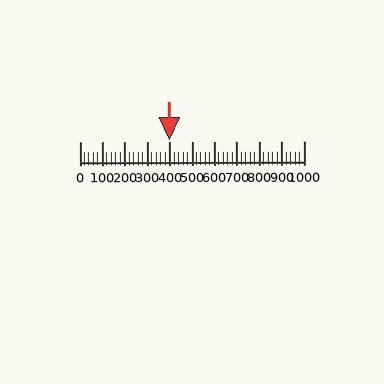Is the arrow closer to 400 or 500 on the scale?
The arrow is closer to 400.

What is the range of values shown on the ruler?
The ruler shows values from 0 to 1000.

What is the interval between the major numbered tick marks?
The major tick marks are spaced 100 units apart.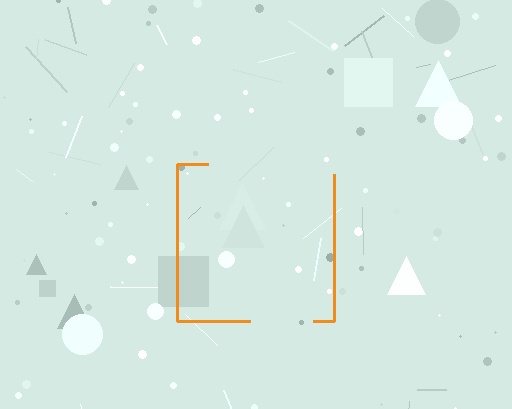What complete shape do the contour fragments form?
The contour fragments form a square.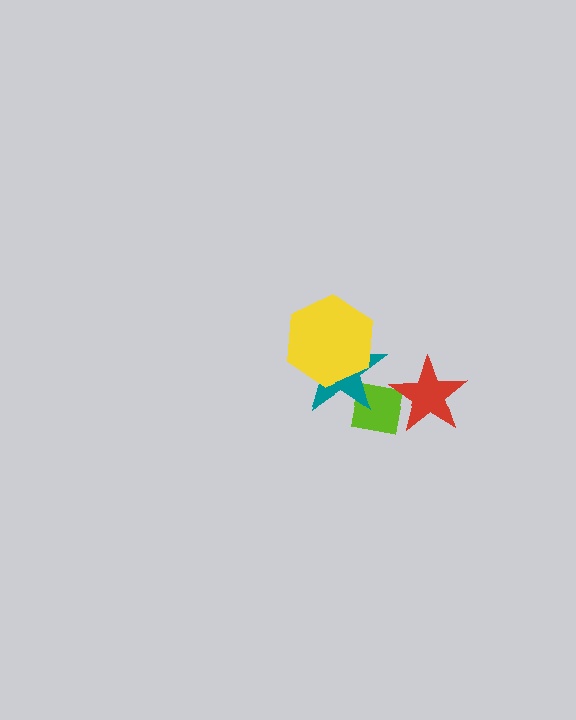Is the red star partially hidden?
No, no other shape covers it.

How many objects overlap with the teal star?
2 objects overlap with the teal star.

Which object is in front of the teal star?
The yellow hexagon is in front of the teal star.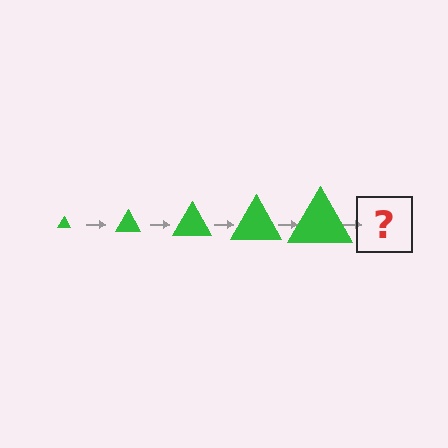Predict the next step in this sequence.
The next step is a green triangle, larger than the previous one.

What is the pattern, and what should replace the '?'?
The pattern is that the triangle gets progressively larger each step. The '?' should be a green triangle, larger than the previous one.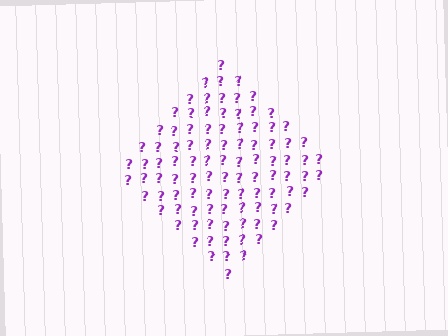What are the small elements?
The small elements are question marks.